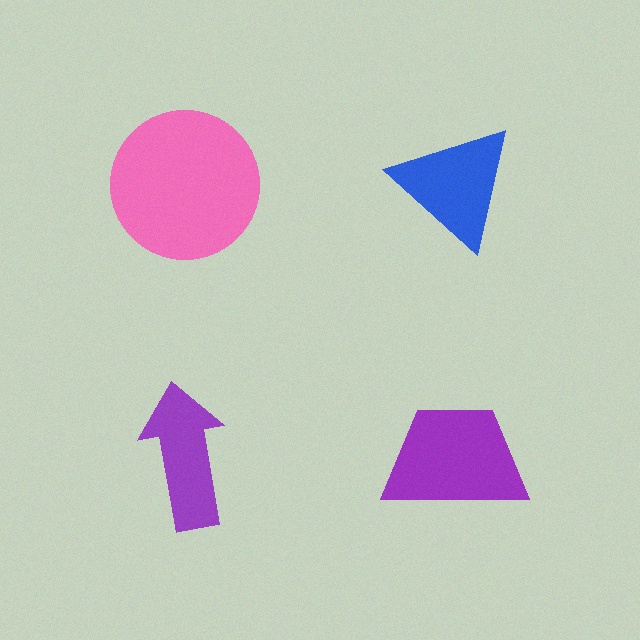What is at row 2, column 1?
A purple arrow.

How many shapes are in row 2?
2 shapes.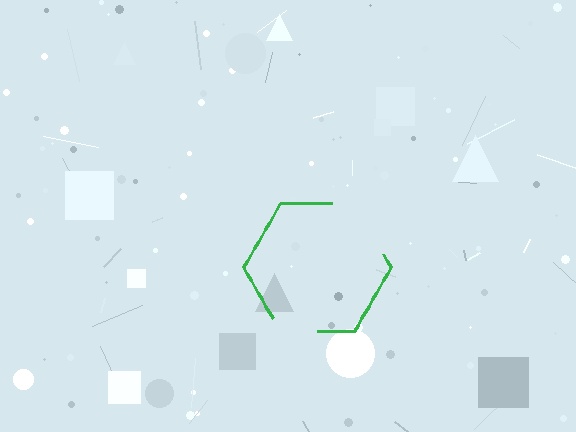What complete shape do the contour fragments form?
The contour fragments form a hexagon.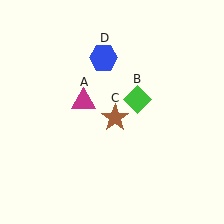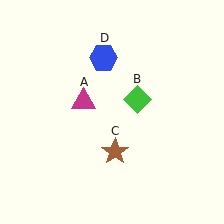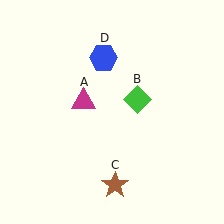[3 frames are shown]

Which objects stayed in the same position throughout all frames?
Magenta triangle (object A) and green diamond (object B) and blue hexagon (object D) remained stationary.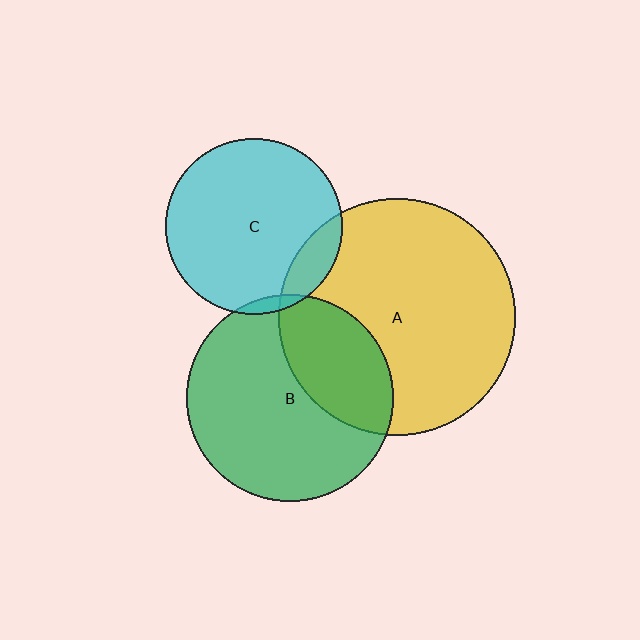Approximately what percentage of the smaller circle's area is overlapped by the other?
Approximately 5%.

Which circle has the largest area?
Circle A (yellow).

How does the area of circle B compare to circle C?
Approximately 1.4 times.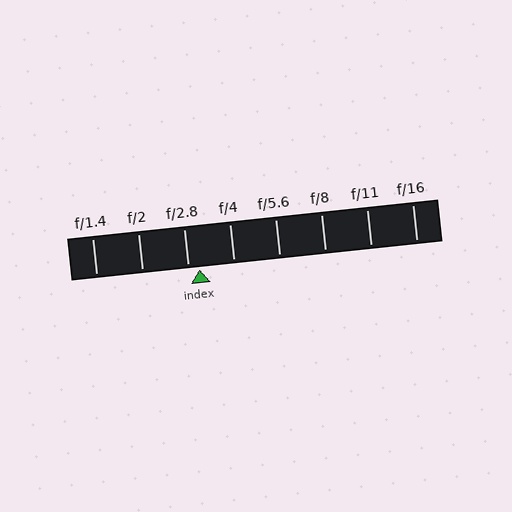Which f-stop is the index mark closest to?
The index mark is closest to f/2.8.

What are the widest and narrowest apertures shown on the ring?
The widest aperture shown is f/1.4 and the narrowest is f/16.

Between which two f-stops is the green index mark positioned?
The index mark is between f/2.8 and f/4.